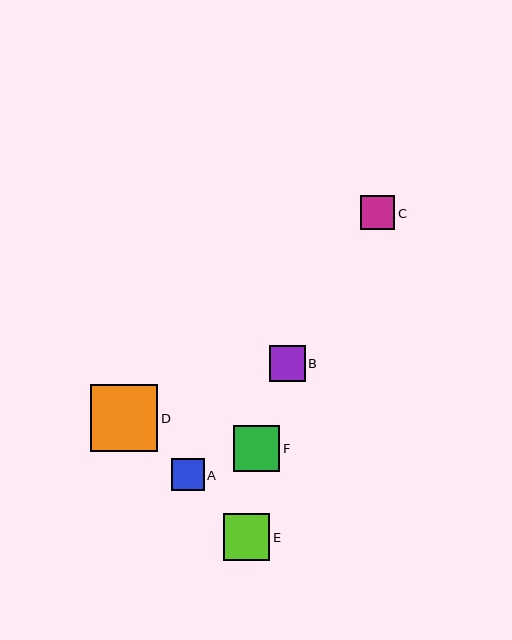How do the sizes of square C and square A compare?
Square C and square A are approximately the same size.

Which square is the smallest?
Square A is the smallest with a size of approximately 32 pixels.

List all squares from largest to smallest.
From largest to smallest: D, E, F, B, C, A.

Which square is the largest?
Square D is the largest with a size of approximately 68 pixels.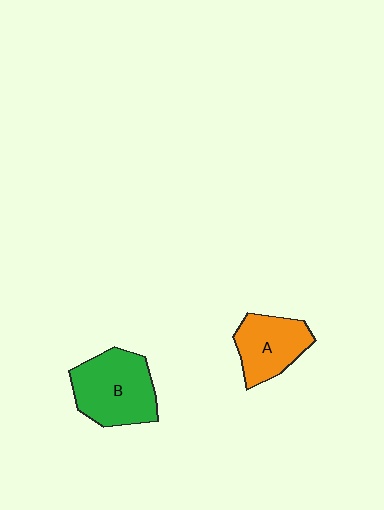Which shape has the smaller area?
Shape A (orange).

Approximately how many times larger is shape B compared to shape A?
Approximately 1.4 times.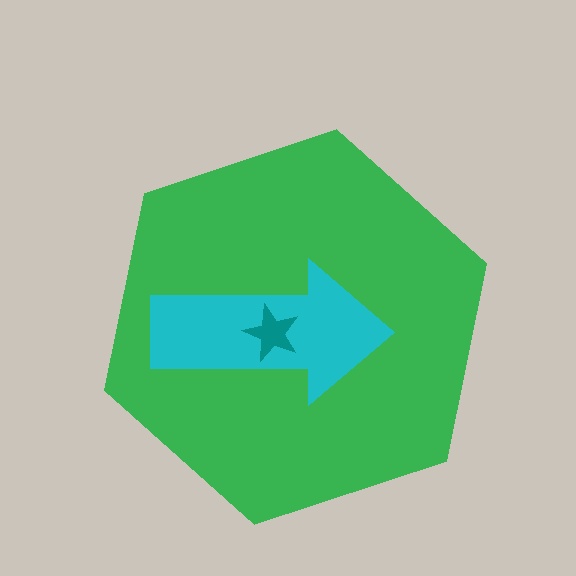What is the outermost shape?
The green hexagon.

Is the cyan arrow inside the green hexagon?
Yes.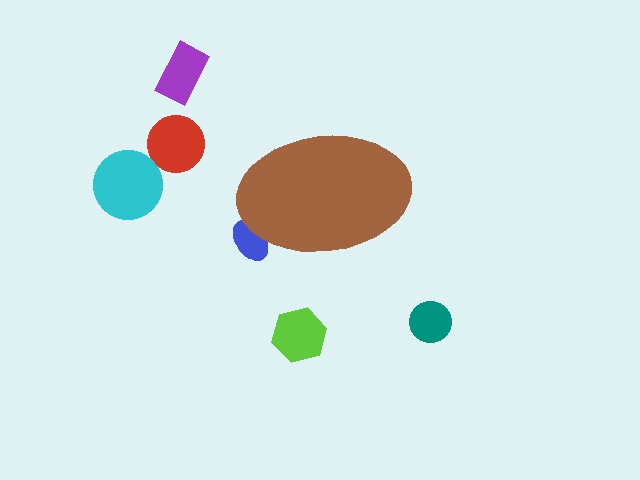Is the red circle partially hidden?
No, the red circle is fully visible.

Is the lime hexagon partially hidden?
No, the lime hexagon is fully visible.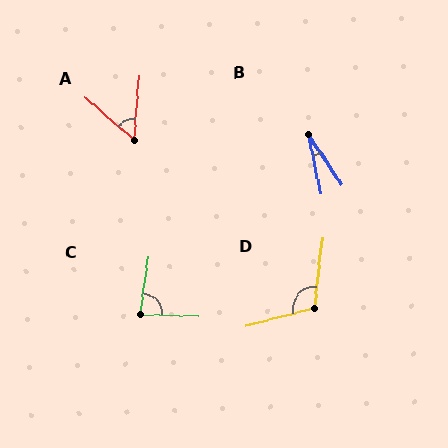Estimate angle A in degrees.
Approximately 54 degrees.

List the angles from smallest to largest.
B (21°), A (54°), C (83°), D (111°).